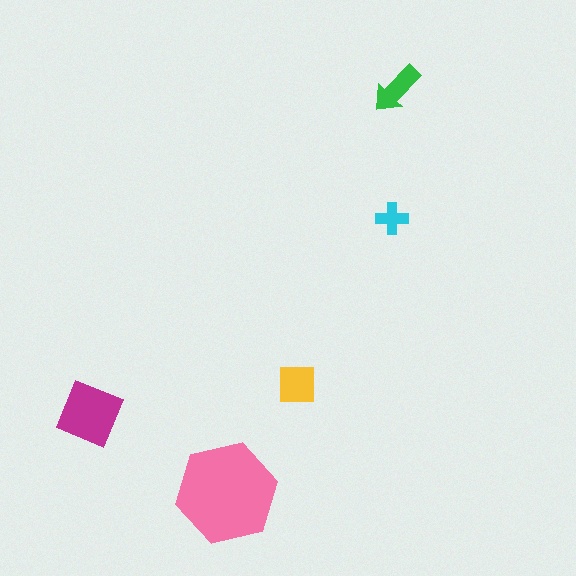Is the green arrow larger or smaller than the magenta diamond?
Smaller.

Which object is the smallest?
The cyan cross.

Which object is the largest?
The pink hexagon.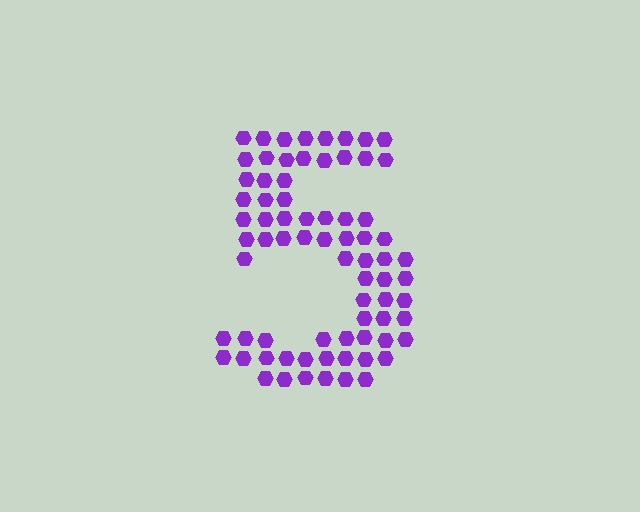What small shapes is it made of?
It is made of small hexagons.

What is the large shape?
The large shape is the digit 5.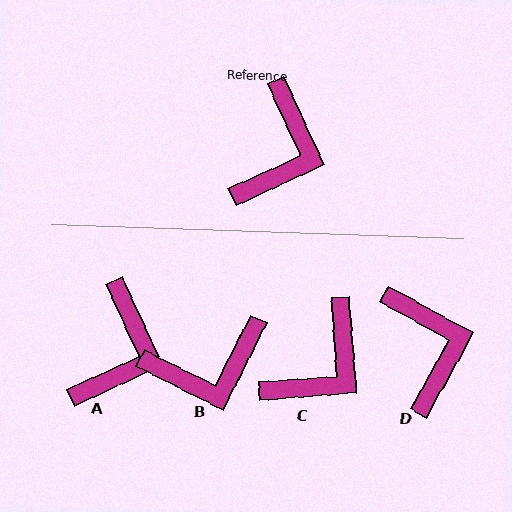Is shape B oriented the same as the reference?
No, it is off by about 51 degrees.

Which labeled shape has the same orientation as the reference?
A.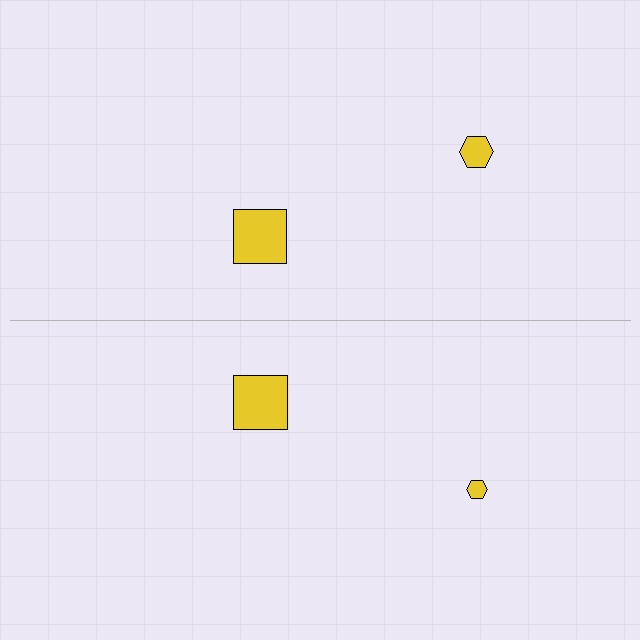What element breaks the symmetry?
The yellow hexagon on the bottom side has a different size than its mirror counterpart.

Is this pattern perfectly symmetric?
No, the pattern is not perfectly symmetric. The yellow hexagon on the bottom side has a different size than its mirror counterpart.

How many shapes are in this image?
There are 4 shapes in this image.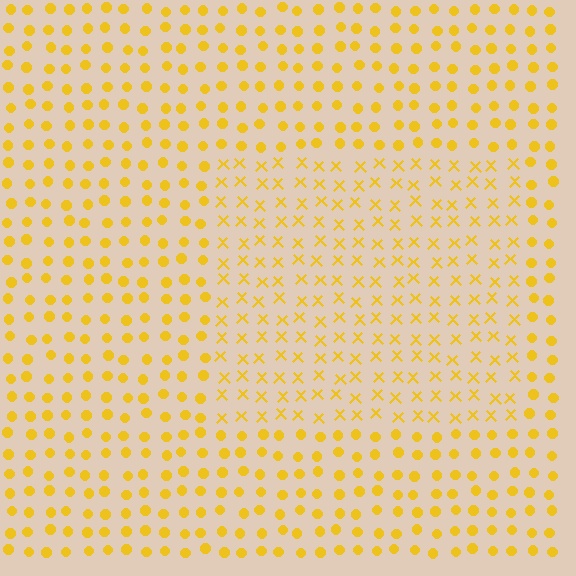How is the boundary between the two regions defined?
The boundary is defined by a change in element shape: X marks inside vs. circles outside. All elements share the same color and spacing.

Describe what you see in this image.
The image is filled with small yellow elements arranged in a uniform grid. A rectangle-shaped region contains X marks, while the surrounding area contains circles. The boundary is defined purely by the change in element shape.